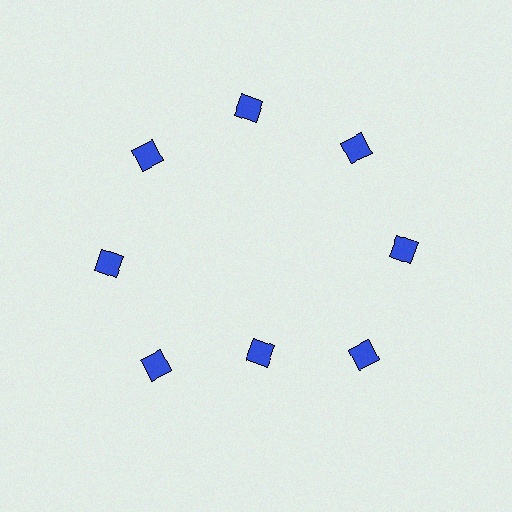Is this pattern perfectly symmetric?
No. The 8 blue diamonds are arranged in a ring, but one element near the 6 o'clock position is pulled inward toward the center, breaking the 8-fold rotational symmetry.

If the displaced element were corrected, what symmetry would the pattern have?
It would have 8-fold rotational symmetry — the pattern would map onto itself every 45 degrees.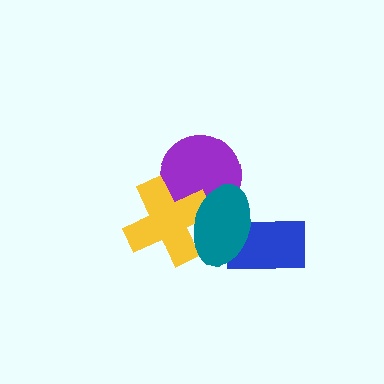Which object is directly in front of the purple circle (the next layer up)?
The yellow cross is directly in front of the purple circle.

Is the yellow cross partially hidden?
Yes, it is partially covered by another shape.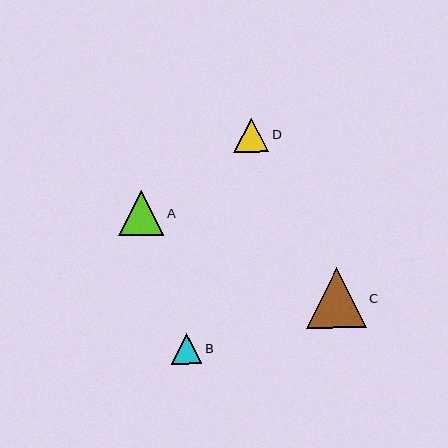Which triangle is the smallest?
Triangle B is the smallest with a size of approximately 31 pixels.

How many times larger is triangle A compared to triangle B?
Triangle A is approximately 1.5 times the size of triangle B.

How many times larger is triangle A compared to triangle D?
Triangle A is approximately 1.3 times the size of triangle D.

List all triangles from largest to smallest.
From largest to smallest: C, A, D, B.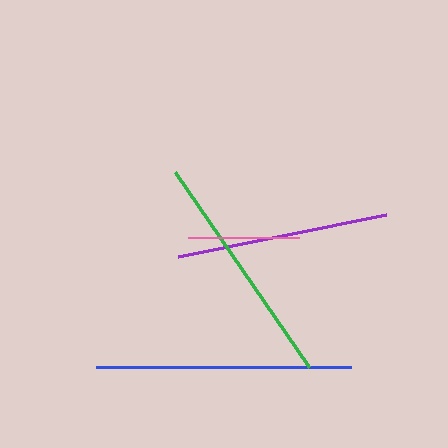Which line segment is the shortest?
The pink line is the shortest at approximately 111 pixels.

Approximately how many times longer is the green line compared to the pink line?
The green line is approximately 2.1 times the length of the pink line.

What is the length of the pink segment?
The pink segment is approximately 111 pixels long.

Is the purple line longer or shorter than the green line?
The green line is longer than the purple line.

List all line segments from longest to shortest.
From longest to shortest: blue, green, purple, pink.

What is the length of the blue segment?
The blue segment is approximately 255 pixels long.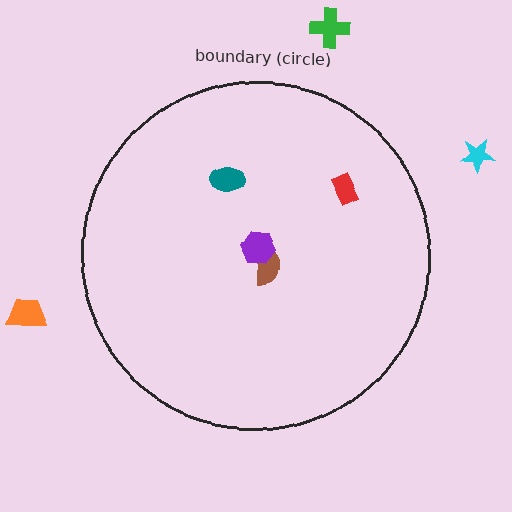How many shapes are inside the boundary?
4 inside, 3 outside.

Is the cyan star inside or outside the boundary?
Outside.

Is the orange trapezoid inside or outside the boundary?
Outside.